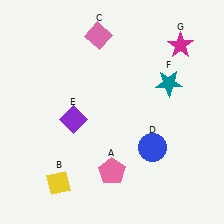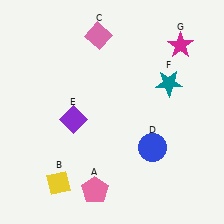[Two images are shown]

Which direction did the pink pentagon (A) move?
The pink pentagon (A) moved down.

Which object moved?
The pink pentagon (A) moved down.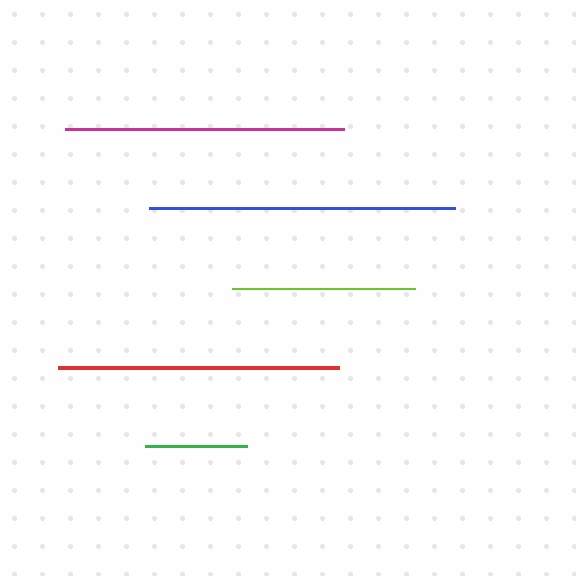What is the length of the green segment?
The green segment is approximately 102 pixels long.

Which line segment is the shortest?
The green line is the shortest at approximately 102 pixels.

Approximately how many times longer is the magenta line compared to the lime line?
The magenta line is approximately 1.5 times the length of the lime line.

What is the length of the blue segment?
The blue segment is approximately 306 pixels long.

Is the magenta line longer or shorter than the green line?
The magenta line is longer than the green line.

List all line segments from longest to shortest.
From longest to shortest: blue, red, magenta, lime, green.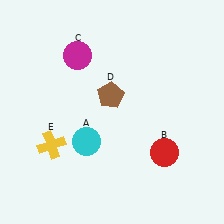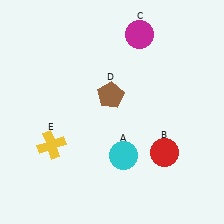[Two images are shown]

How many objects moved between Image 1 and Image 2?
2 objects moved between the two images.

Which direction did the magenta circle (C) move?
The magenta circle (C) moved right.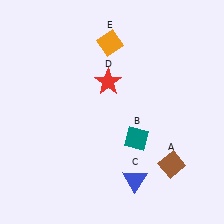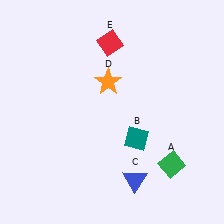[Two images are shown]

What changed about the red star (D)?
In Image 1, D is red. In Image 2, it changed to orange.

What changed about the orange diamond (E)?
In Image 1, E is orange. In Image 2, it changed to red.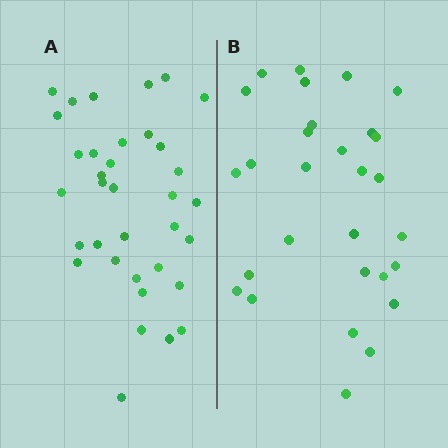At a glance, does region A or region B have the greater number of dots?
Region A (the left region) has more dots.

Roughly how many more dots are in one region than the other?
Region A has about 6 more dots than region B.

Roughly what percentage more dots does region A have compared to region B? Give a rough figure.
About 20% more.